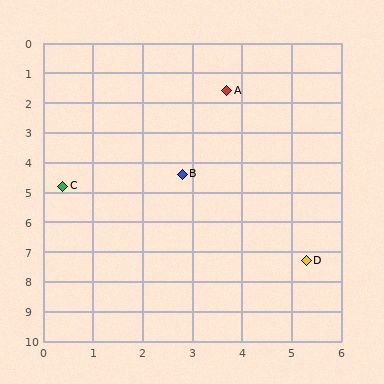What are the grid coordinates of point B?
Point B is at approximately (2.8, 4.4).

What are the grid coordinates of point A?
Point A is at approximately (3.7, 1.6).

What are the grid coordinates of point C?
Point C is at approximately (0.4, 4.8).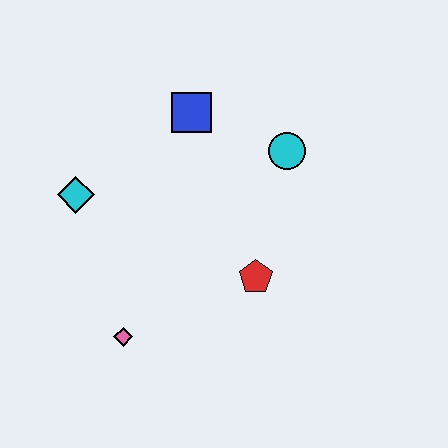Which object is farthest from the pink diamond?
The cyan circle is farthest from the pink diamond.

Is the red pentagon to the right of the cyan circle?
No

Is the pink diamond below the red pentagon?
Yes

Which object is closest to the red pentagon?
The cyan circle is closest to the red pentagon.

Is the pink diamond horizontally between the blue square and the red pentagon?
No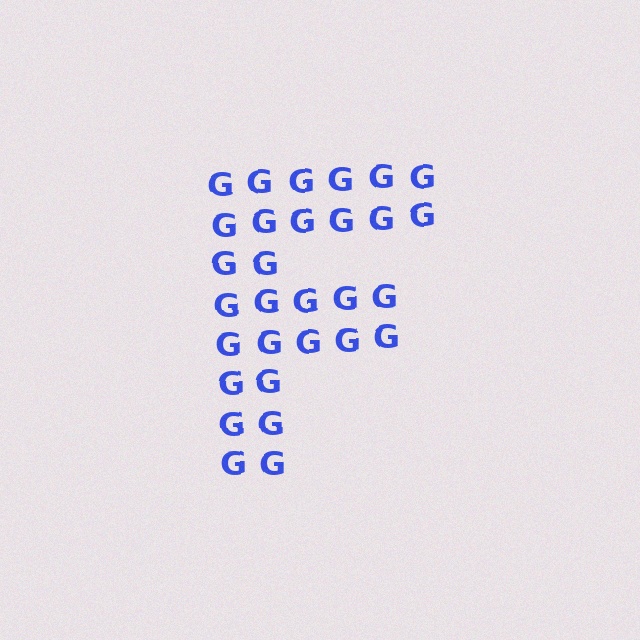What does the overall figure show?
The overall figure shows the letter F.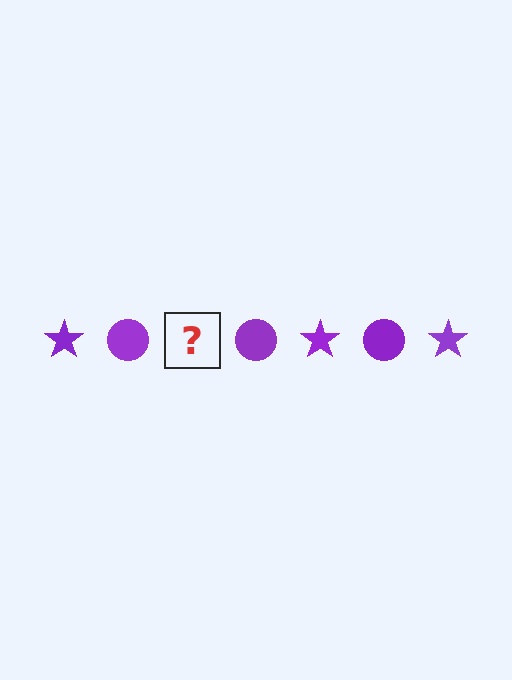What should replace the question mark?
The question mark should be replaced with a purple star.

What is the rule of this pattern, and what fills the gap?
The rule is that the pattern cycles through star, circle shapes in purple. The gap should be filled with a purple star.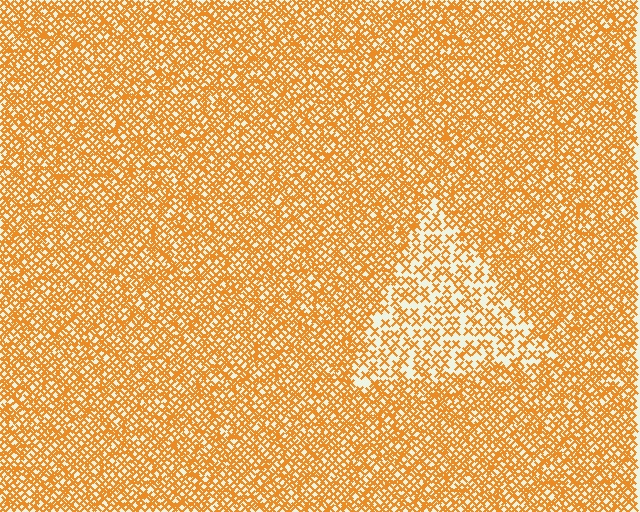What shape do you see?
I see a triangle.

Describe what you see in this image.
The image contains small orange elements arranged at two different densities. A triangle-shaped region is visible where the elements are less densely packed than the surrounding area.